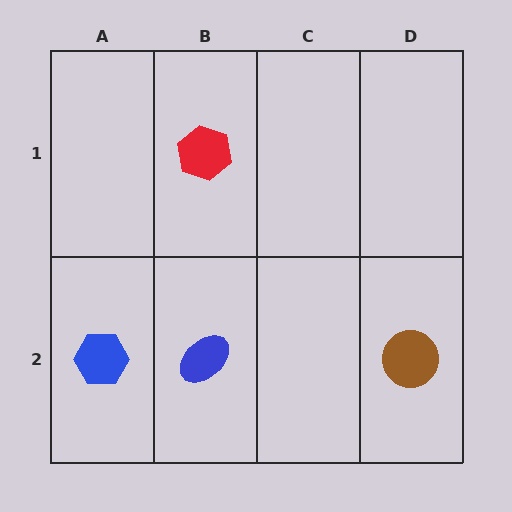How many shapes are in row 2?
3 shapes.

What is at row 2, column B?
A blue ellipse.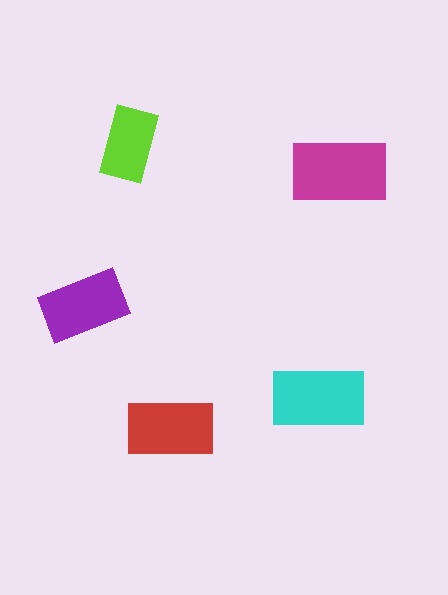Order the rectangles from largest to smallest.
the magenta one, the cyan one, the red one, the purple one, the lime one.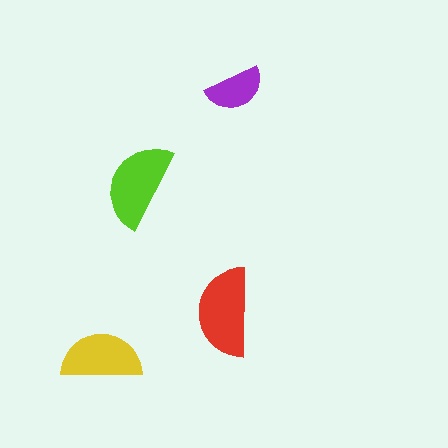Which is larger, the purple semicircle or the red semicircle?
The red one.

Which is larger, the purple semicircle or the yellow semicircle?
The yellow one.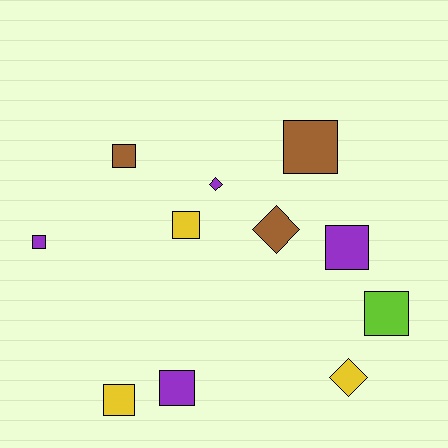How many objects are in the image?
There are 11 objects.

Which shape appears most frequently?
Square, with 8 objects.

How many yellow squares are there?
There are 2 yellow squares.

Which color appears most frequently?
Purple, with 4 objects.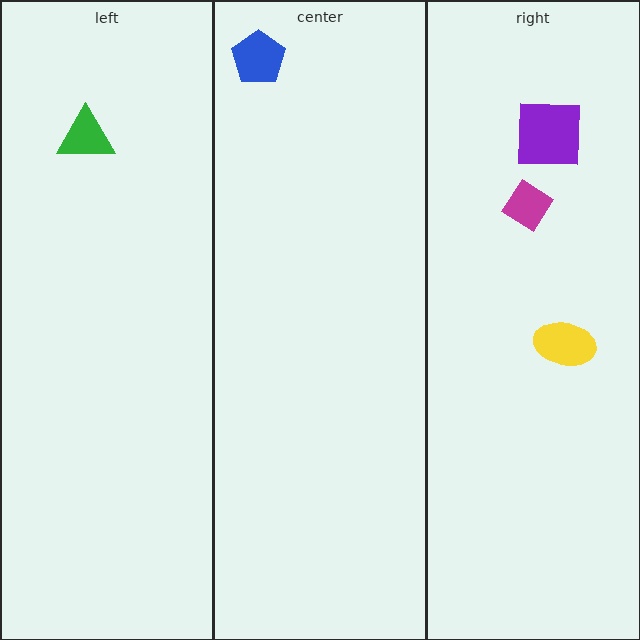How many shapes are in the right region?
3.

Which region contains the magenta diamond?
The right region.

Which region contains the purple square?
The right region.